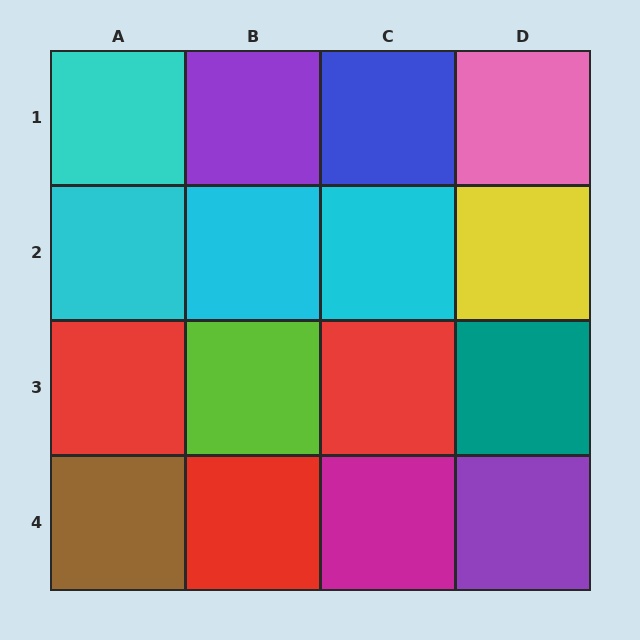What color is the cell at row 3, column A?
Red.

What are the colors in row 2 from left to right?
Cyan, cyan, cyan, yellow.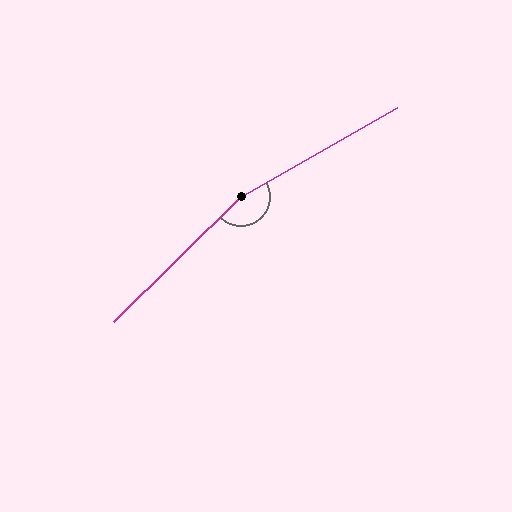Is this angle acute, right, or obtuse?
It is obtuse.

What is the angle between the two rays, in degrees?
Approximately 165 degrees.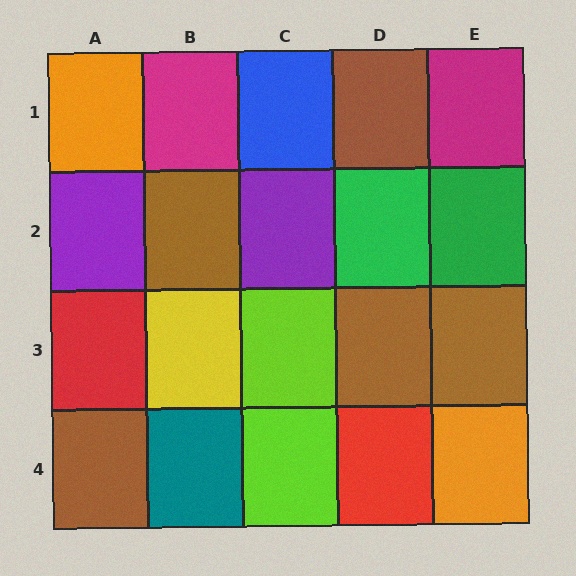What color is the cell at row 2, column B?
Brown.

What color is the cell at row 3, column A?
Red.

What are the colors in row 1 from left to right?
Orange, magenta, blue, brown, magenta.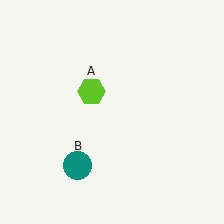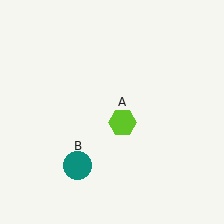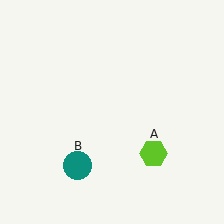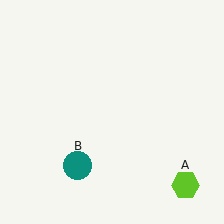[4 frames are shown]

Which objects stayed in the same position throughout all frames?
Teal circle (object B) remained stationary.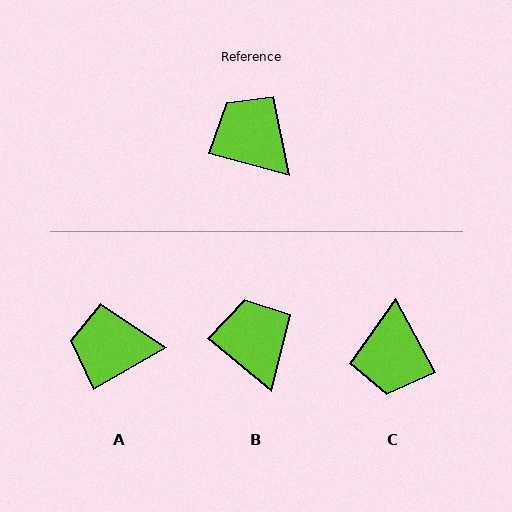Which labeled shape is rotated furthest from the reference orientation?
C, about 133 degrees away.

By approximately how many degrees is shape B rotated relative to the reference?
Approximately 24 degrees clockwise.